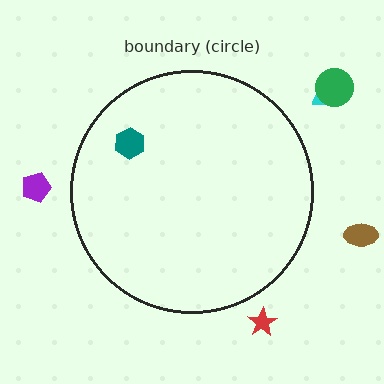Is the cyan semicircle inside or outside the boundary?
Outside.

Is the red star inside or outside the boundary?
Outside.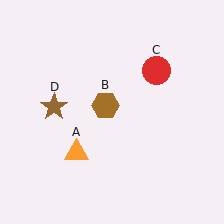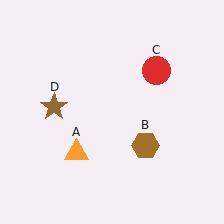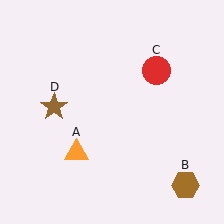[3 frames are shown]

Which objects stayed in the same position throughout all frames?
Orange triangle (object A) and red circle (object C) and brown star (object D) remained stationary.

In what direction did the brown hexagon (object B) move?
The brown hexagon (object B) moved down and to the right.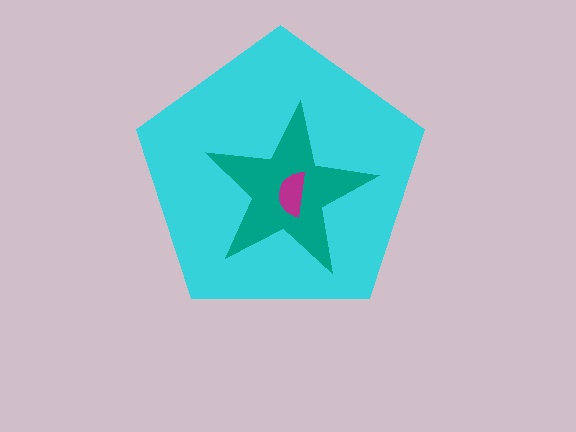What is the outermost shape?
The cyan pentagon.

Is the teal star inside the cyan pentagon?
Yes.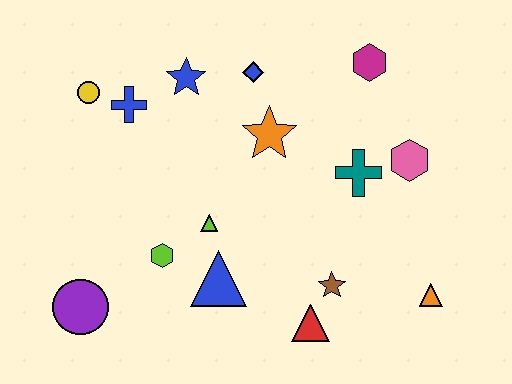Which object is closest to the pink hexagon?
The teal cross is closest to the pink hexagon.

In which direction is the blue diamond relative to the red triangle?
The blue diamond is above the red triangle.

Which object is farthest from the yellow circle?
The orange triangle is farthest from the yellow circle.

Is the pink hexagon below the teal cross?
No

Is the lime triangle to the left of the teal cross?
Yes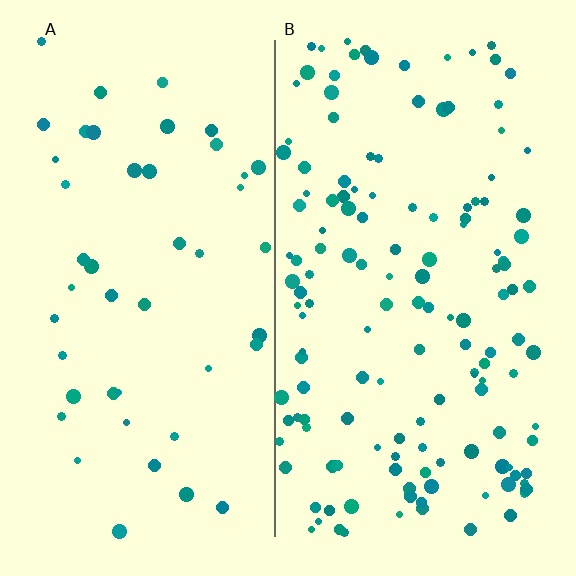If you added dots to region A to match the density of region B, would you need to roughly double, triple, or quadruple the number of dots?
Approximately triple.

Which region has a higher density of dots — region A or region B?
B (the right).